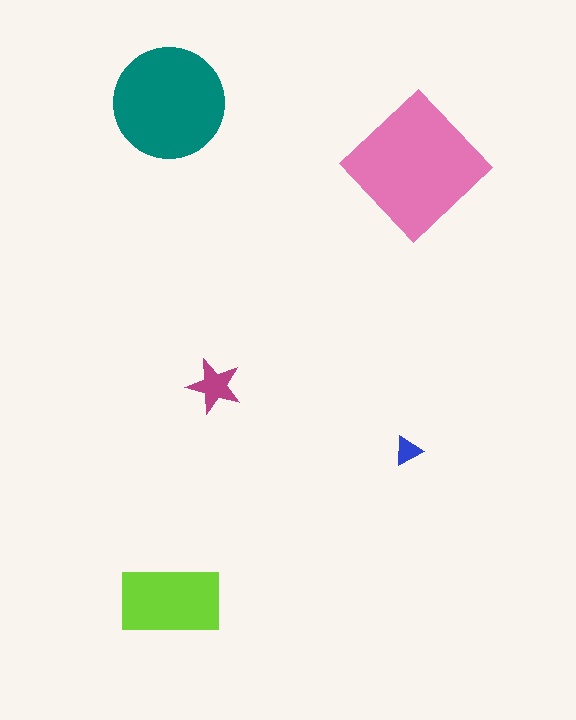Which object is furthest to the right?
The pink diamond is rightmost.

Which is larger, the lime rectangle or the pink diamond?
The pink diamond.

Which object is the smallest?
The blue triangle.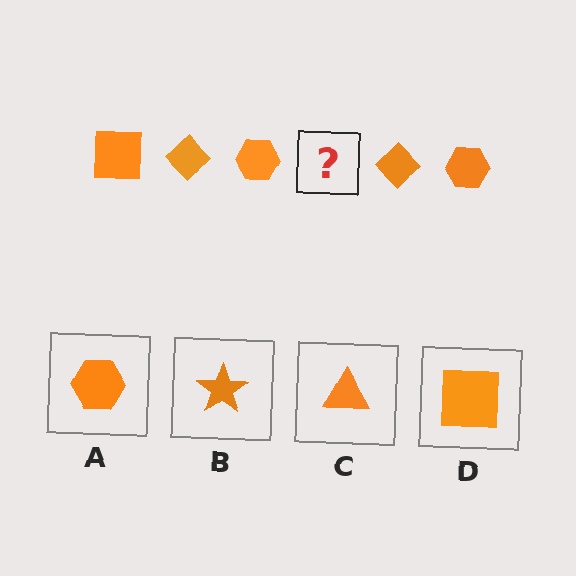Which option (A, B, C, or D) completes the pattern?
D.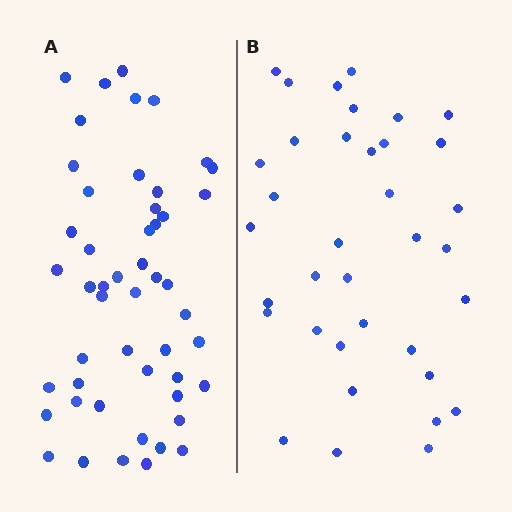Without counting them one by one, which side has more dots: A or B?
Region A (the left region) has more dots.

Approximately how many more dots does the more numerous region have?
Region A has approximately 15 more dots than region B.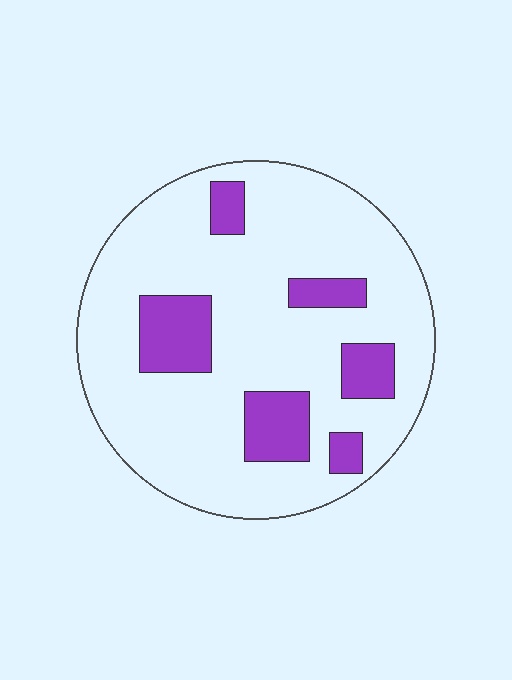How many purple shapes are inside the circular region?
6.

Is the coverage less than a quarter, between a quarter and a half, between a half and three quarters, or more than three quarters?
Less than a quarter.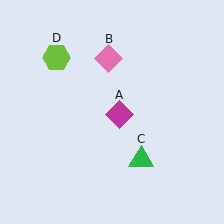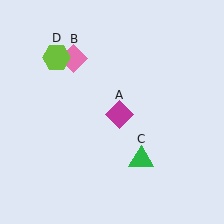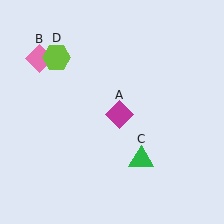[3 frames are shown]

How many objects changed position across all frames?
1 object changed position: pink diamond (object B).